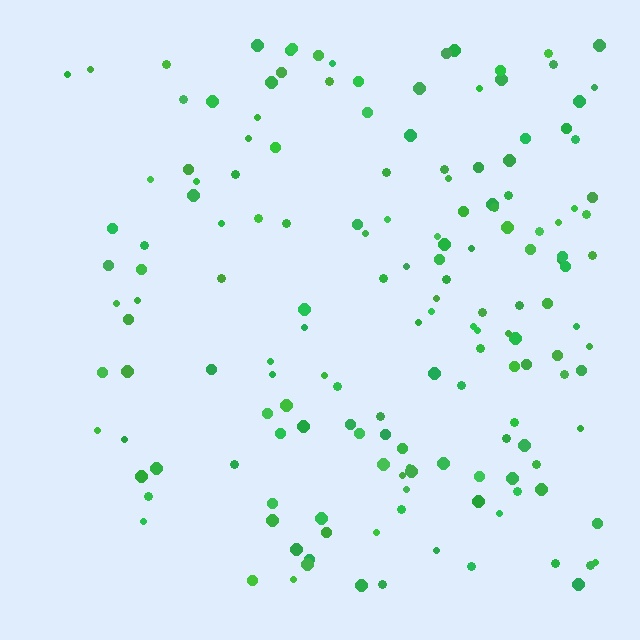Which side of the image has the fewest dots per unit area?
The left.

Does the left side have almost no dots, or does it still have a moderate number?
Still a moderate number, just noticeably fewer than the right.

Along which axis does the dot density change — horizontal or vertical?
Horizontal.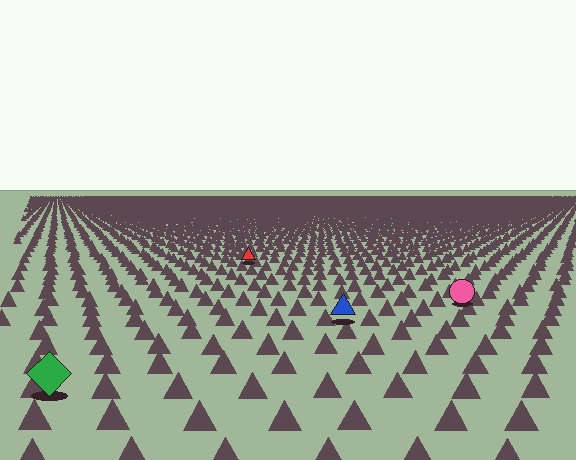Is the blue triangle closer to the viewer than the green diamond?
No. The green diamond is closer — you can tell from the texture gradient: the ground texture is coarser near it.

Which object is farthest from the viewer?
The red triangle is farthest from the viewer. It appears smaller and the ground texture around it is denser.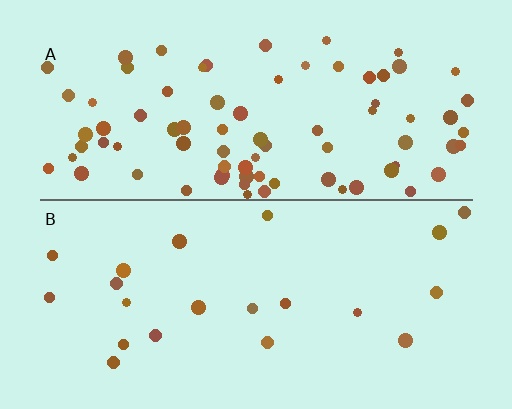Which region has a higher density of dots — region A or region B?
A (the top).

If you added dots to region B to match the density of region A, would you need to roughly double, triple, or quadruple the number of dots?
Approximately quadruple.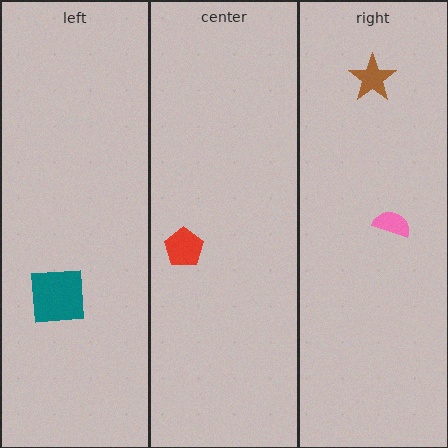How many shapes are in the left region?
1.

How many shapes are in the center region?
1.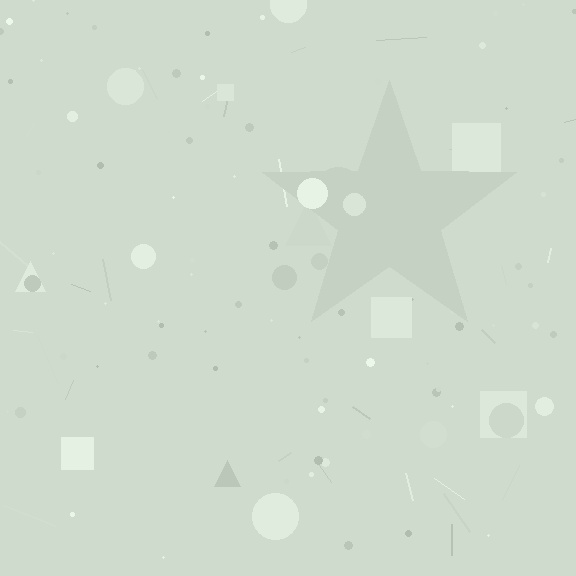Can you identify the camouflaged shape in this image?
The camouflaged shape is a star.